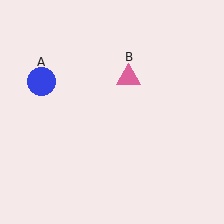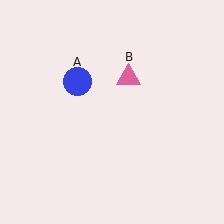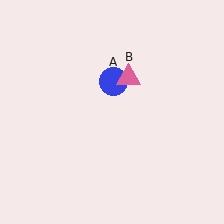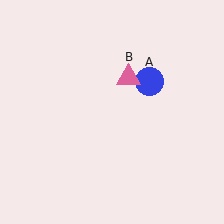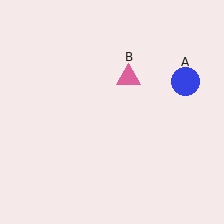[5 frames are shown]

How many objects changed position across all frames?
1 object changed position: blue circle (object A).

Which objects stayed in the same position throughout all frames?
Pink triangle (object B) remained stationary.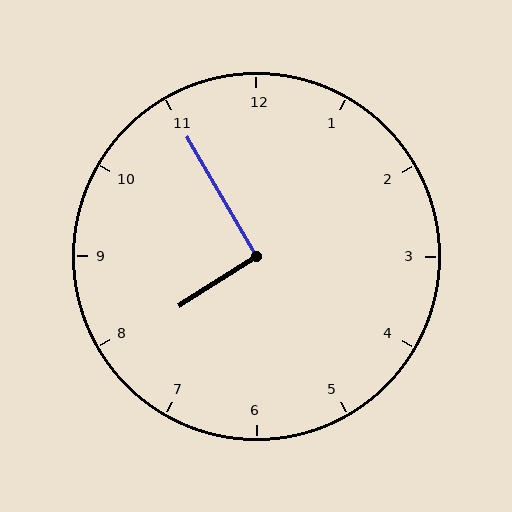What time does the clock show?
7:55.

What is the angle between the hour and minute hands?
Approximately 92 degrees.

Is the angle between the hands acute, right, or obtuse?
It is right.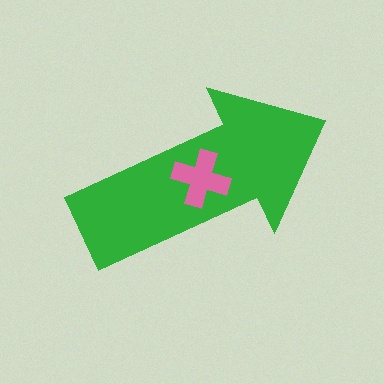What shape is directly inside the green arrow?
The pink cross.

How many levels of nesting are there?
2.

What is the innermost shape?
The pink cross.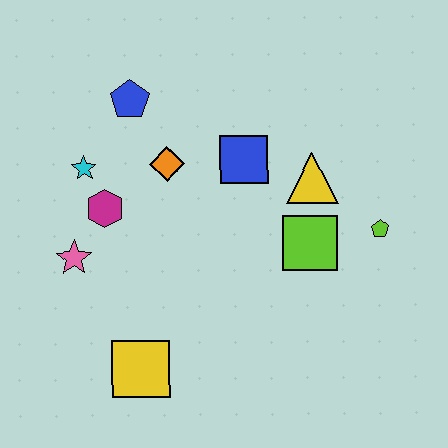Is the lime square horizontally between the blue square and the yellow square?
No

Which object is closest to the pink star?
The magenta hexagon is closest to the pink star.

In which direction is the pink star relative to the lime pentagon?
The pink star is to the left of the lime pentagon.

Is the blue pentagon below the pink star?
No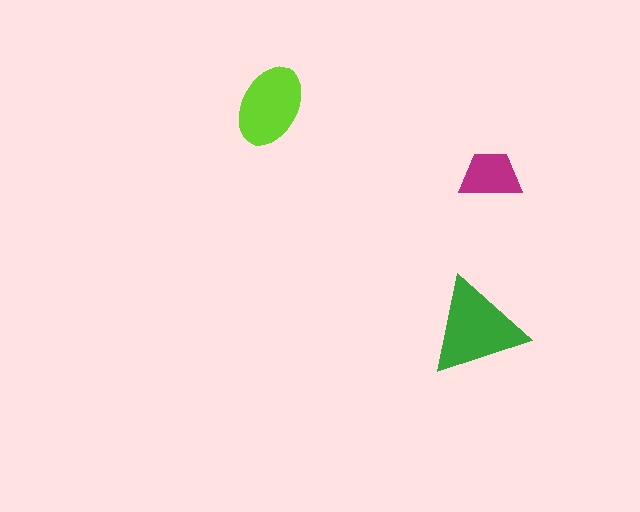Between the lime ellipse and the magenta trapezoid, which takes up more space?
The lime ellipse.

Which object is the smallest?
The magenta trapezoid.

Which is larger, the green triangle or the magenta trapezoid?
The green triangle.